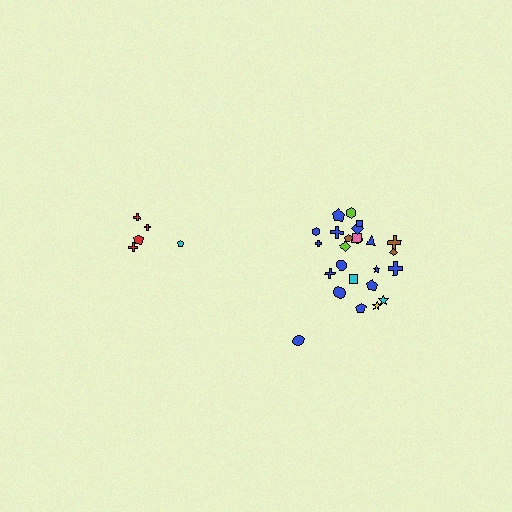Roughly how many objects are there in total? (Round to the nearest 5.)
Roughly 30 objects in total.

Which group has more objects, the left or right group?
The right group.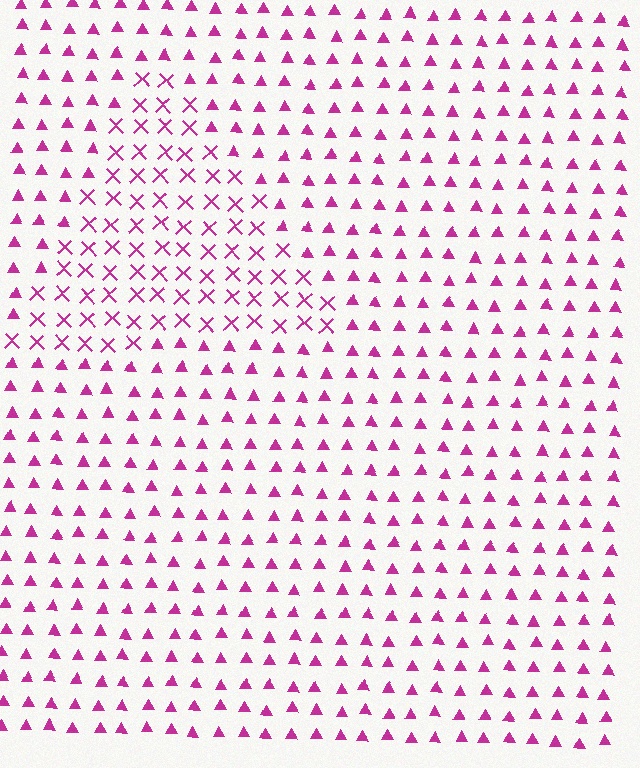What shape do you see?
I see a triangle.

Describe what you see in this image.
The image is filled with small magenta elements arranged in a uniform grid. A triangle-shaped region contains X marks, while the surrounding area contains triangles. The boundary is defined purely by the change in element shape.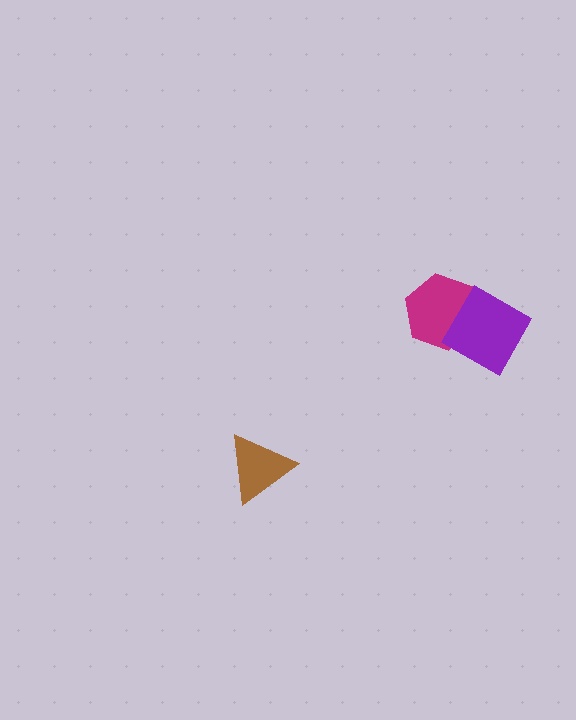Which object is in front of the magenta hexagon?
The purple square is in front of the magenta hexagon.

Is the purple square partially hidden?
No, no other shape covers it.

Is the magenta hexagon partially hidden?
Yes, it is partially covered by another shape.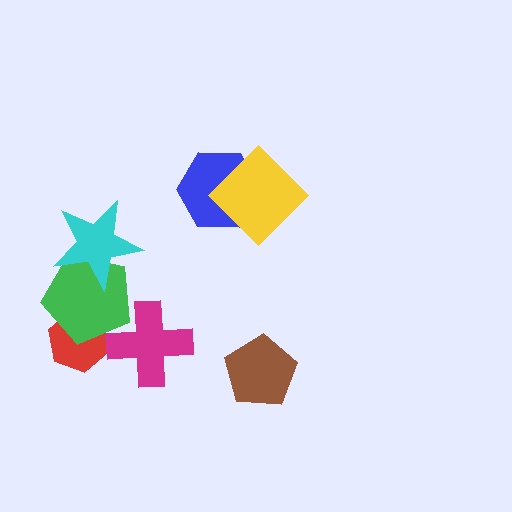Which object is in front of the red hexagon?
The green pentagon is in front of the red hexagon.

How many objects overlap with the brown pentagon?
0 objects overlap with the brown pentagon.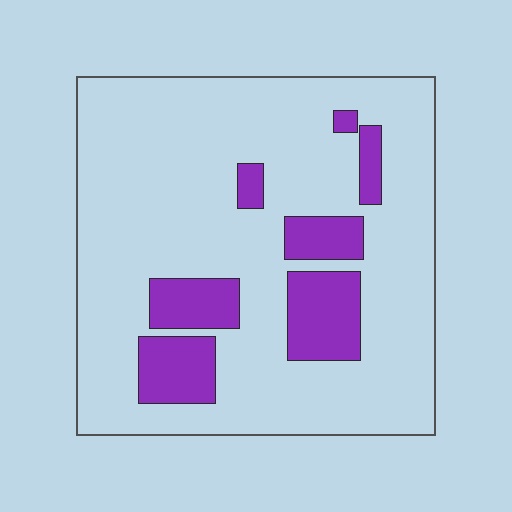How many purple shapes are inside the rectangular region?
7.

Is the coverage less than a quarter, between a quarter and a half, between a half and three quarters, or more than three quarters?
Less than a quarter.